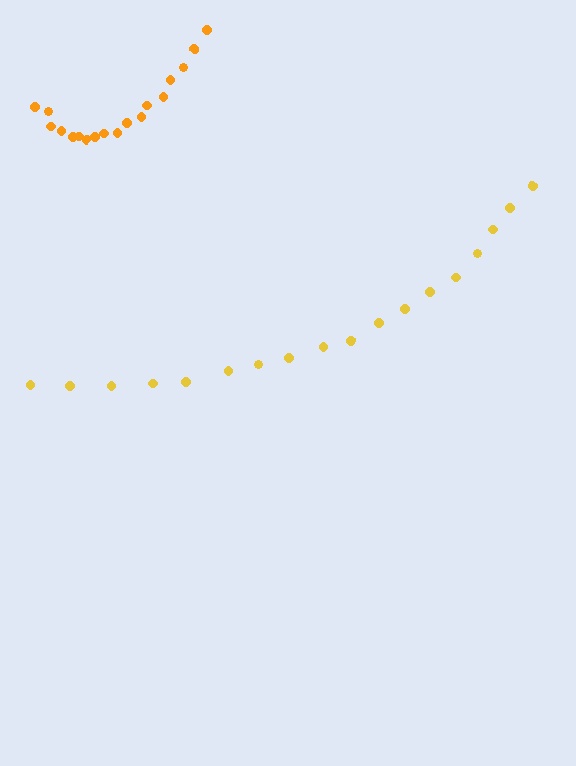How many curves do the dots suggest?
There are 2 distinct paths.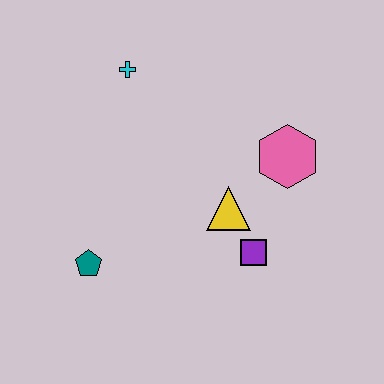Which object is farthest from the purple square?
The cyan cross is farthest from the purple square.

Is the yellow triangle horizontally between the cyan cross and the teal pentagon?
No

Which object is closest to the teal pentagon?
The yellow triangle is closest to the teal pentagon.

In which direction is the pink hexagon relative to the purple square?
The pink hexagon is above the purple square.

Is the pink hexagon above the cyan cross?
No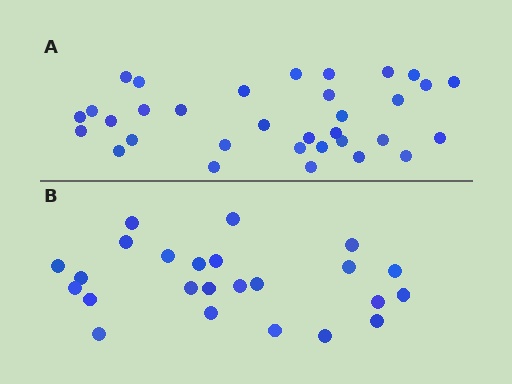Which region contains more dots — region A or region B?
Region A (the top region) has more dots.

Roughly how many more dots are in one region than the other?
Region A has roughly 8 or so more dots than region B.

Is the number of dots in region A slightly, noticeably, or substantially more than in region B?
Region A has noticeably more, but not dramatically so. The ratio is roughly 1.4 to 1.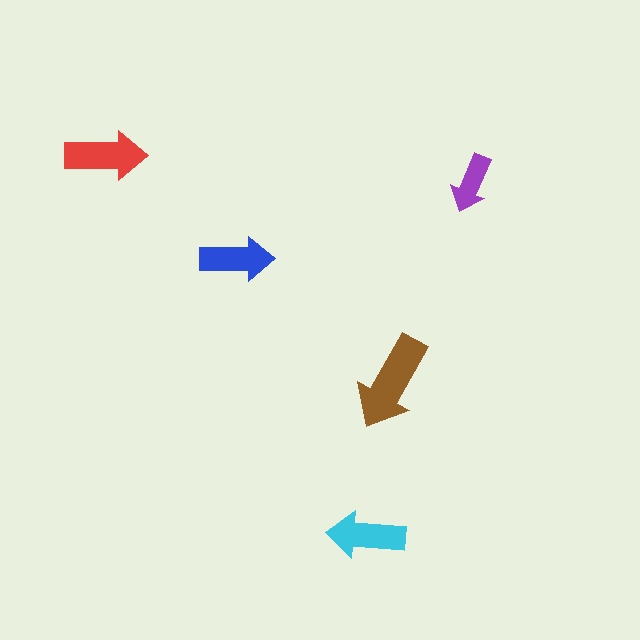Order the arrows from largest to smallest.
the brown one, the red one, the cyan one, the blue one, the purple one.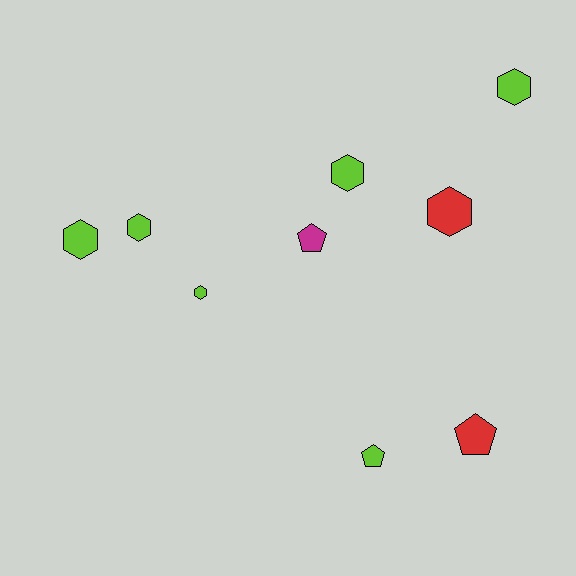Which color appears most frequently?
Lime, with 6 objects.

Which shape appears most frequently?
Hexagon, with 6 objects.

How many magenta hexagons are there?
There are no magenta hexagons.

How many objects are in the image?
There are 9 objects.